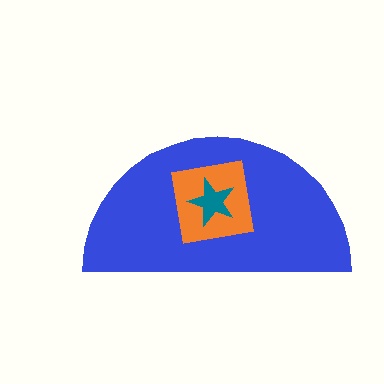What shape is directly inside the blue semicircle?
The orange square.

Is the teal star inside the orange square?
Yes.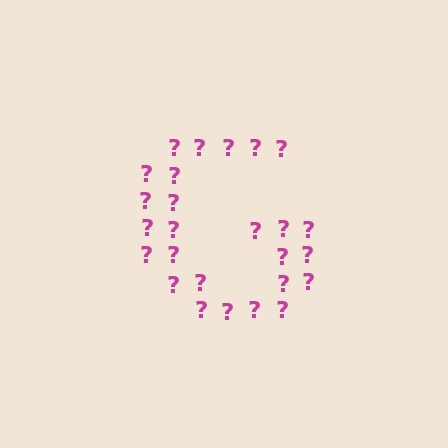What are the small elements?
The small elements are question marks.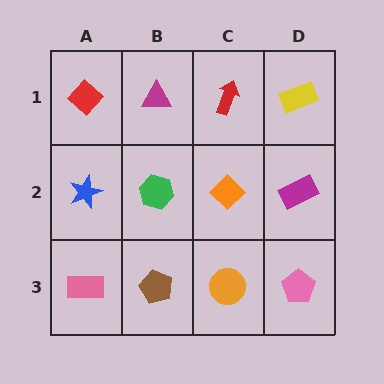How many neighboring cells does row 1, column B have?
3.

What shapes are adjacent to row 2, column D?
A yellow rectangle (row 1, column D), a pink pentagon (row 3, column D), an orange diamond (row 2, column C).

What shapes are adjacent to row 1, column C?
An orange diamond (row 2, column C), a magenta triangle (row 1, column B), a yellow rectangle (row 1, column D).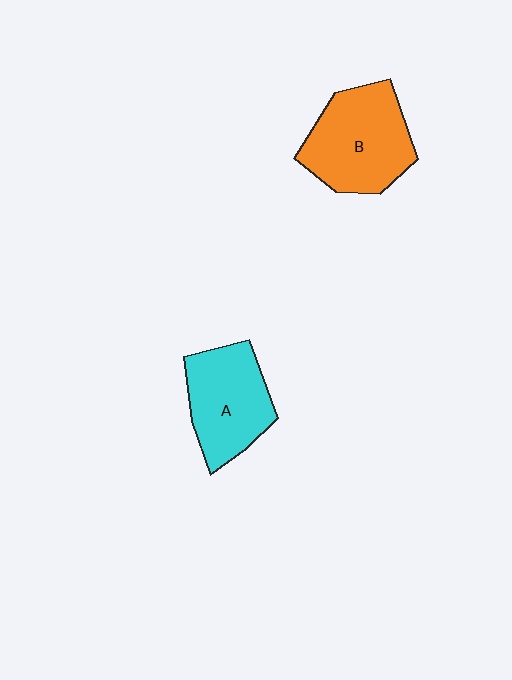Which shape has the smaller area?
Shape A (cyan).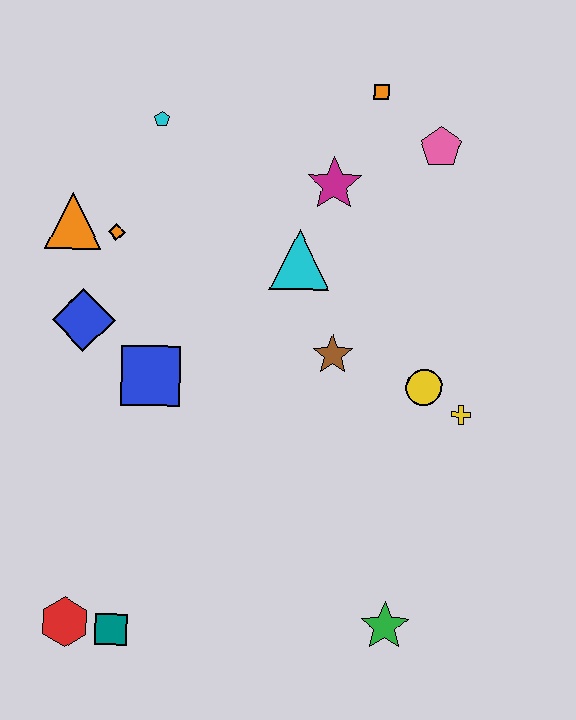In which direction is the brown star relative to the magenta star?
The brown star is below the magenta star.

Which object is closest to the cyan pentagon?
The orange diamond is closest to the cyan pentagon.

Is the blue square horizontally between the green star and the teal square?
Yes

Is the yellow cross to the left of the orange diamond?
No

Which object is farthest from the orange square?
The red hexagon is farthest from the orange square.